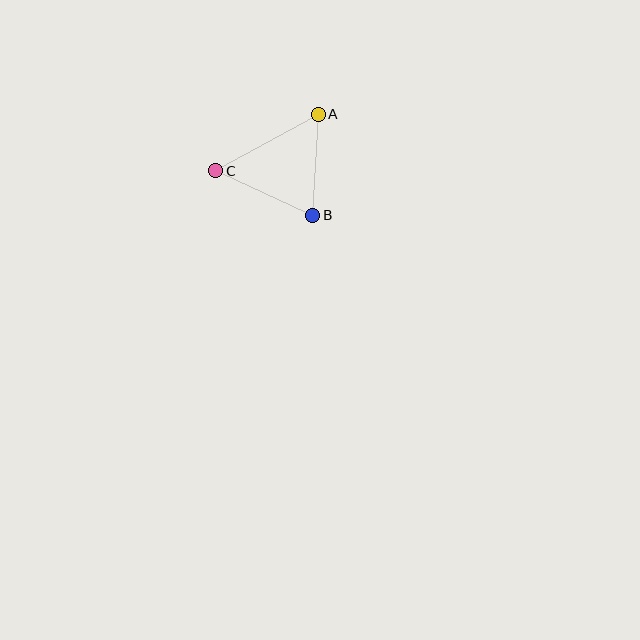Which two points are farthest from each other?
Points A and C are farthest from each other.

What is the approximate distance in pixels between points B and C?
The distance between B and C is approximately 107 pixels.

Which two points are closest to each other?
Points A and B are closest to each other.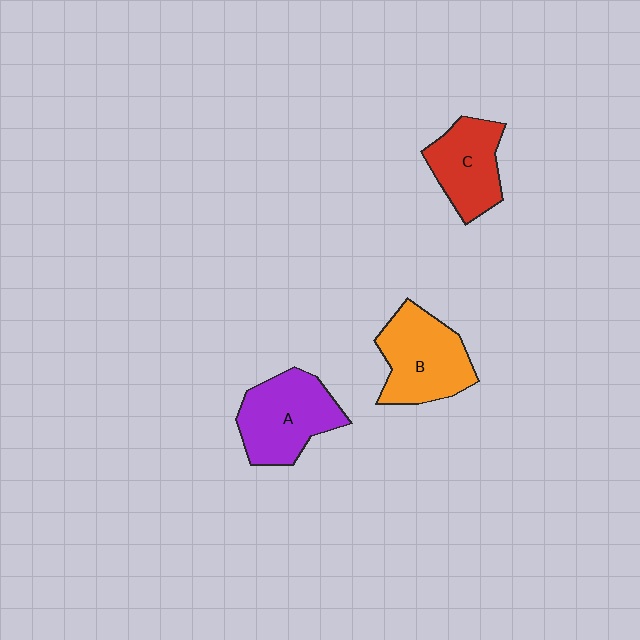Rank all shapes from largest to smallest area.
From largest to smallest: B (orange), A (purple), C (red).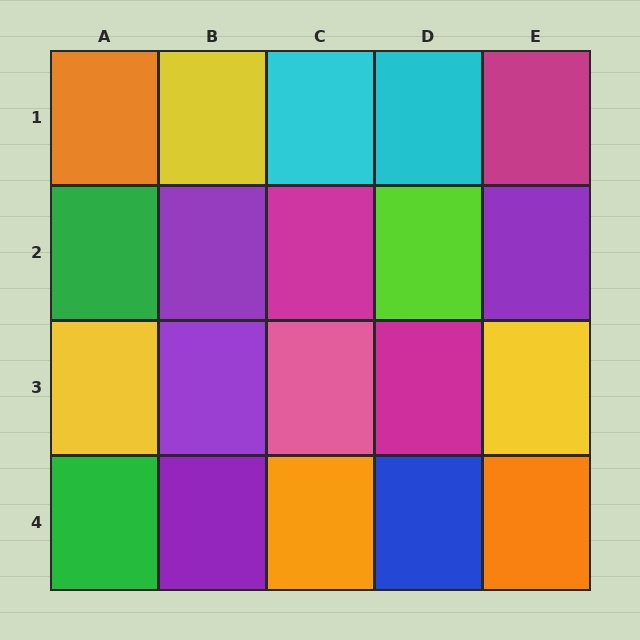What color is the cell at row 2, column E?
Purple.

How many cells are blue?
1 cell is blue.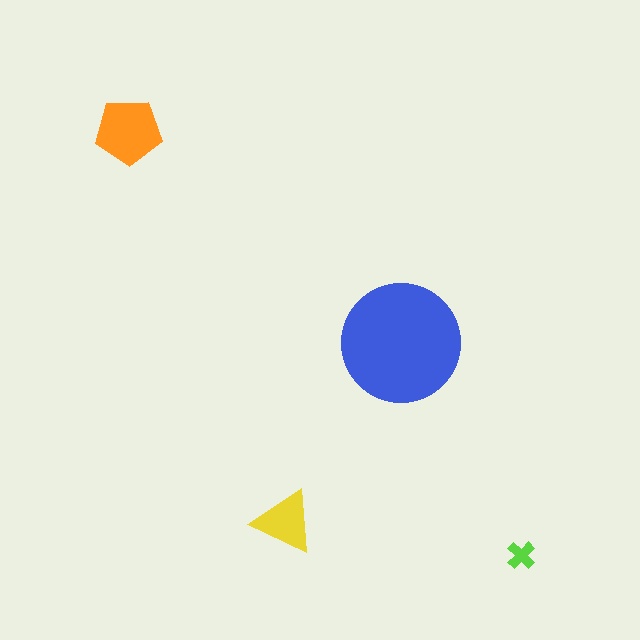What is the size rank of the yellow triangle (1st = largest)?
3rd.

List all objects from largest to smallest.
The blue circle, the orange pentagon, the yellow triangle, the lime cross.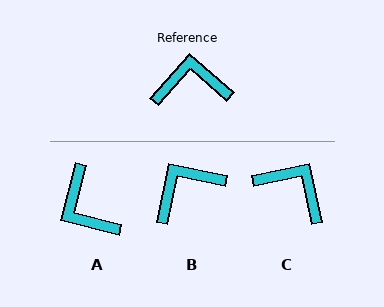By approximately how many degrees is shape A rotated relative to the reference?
Approximately 117 degrees counter-clockwise.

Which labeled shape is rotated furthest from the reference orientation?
A, about 117 degrees away.